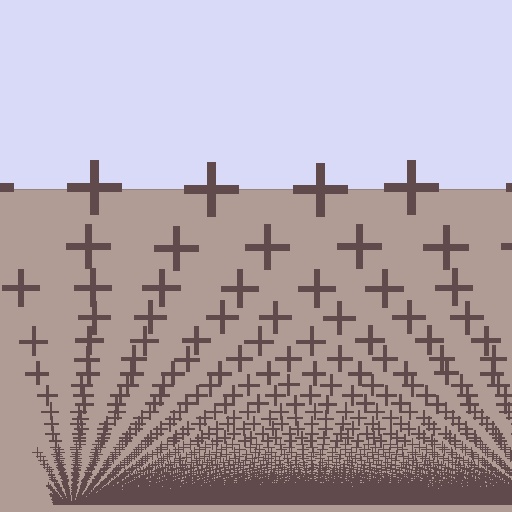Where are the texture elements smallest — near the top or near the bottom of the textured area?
Near the bottom.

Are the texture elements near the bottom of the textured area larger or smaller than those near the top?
Smaller. The gradient is inverted — elements near the bottom are smaller and denser.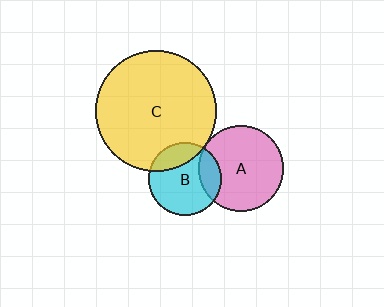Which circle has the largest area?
Circle C (yellow).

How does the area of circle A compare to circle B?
Approximately 1.4 times.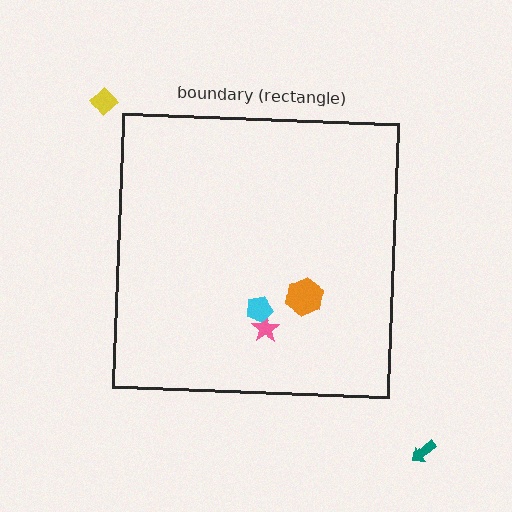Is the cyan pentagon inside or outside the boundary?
Inside.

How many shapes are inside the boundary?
3 inside, 2 outside.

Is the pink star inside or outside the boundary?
Inside.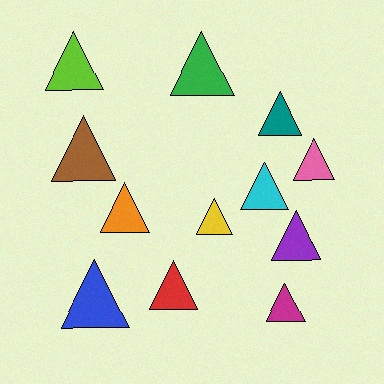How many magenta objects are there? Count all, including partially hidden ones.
There is 1 magenta object.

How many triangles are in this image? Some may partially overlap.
There are 12 triangles.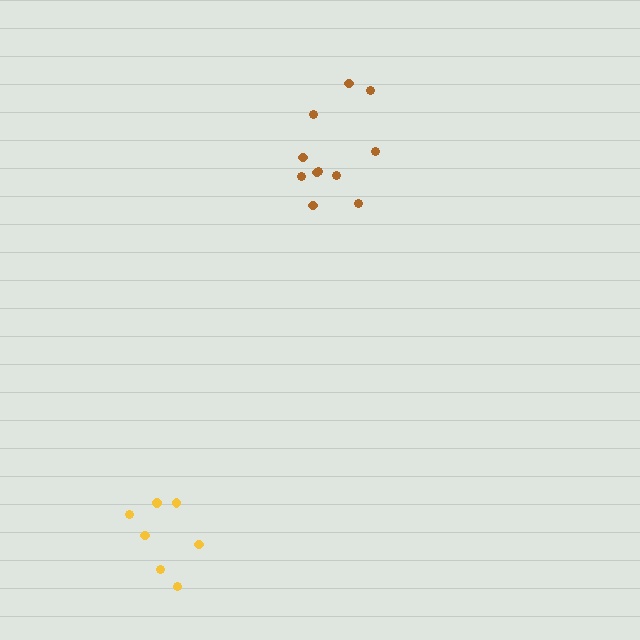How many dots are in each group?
Group 1: 11 dots, Group 2: 7 dots (18 total).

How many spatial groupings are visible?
There are 2 spatial groupings.